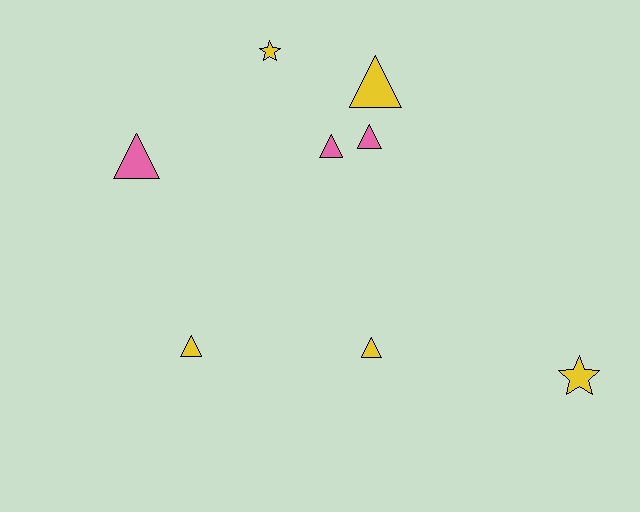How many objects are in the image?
There are 8 objects.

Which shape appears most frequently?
Triangle, with 6 objects.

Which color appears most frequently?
Yellow, with 5 objects.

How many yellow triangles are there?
There are 3 yellow triangles.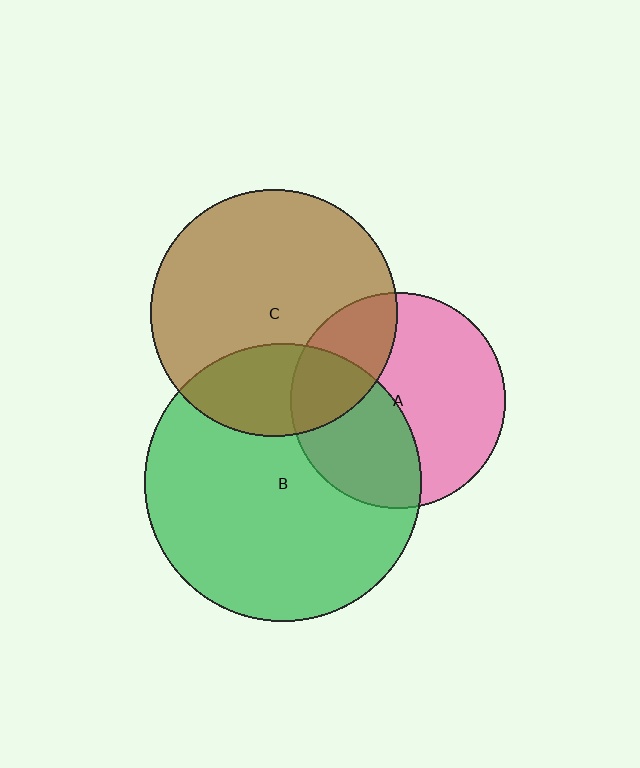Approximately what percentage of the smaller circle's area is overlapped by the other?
Approximately 25%.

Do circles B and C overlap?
Yes.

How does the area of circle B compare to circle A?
Approximately 1.7 times.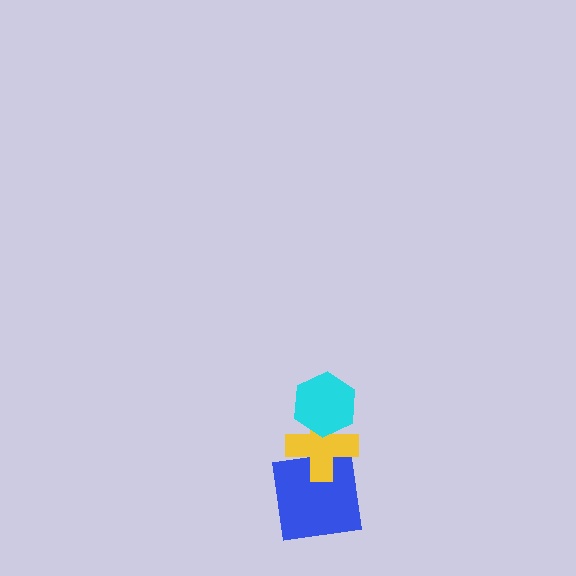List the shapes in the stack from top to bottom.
From top to bottom: the cyan hexagon, the yellow cross, the blue square.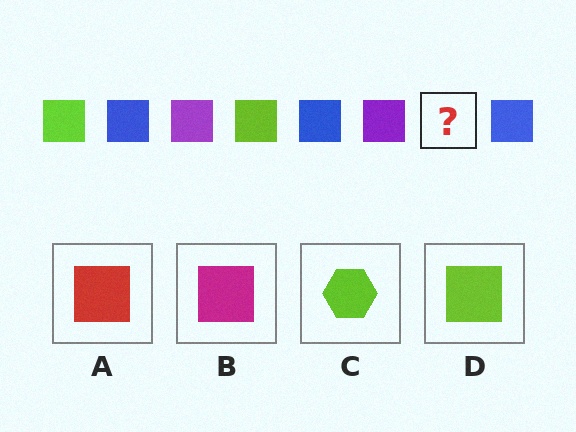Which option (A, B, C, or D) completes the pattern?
D.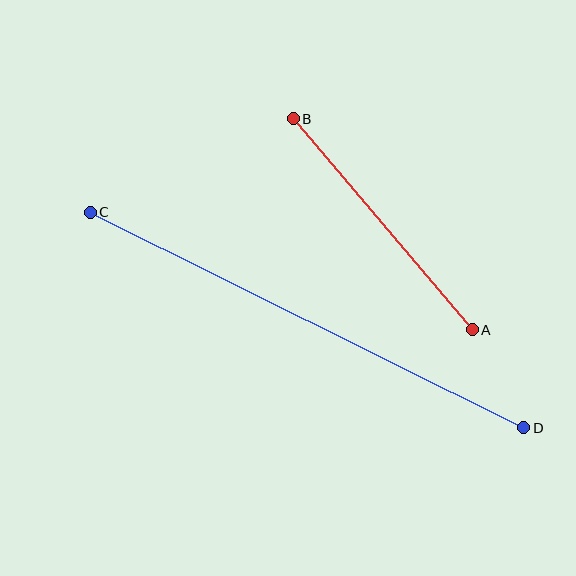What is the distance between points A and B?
The distance is approximately 277 pixels.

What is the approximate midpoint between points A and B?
The midpoint is at approximately (383, 224) pixels.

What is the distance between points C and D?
The distance is approximately 484 pixels.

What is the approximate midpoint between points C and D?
The midpoint is at approximately (307, 320) pixels.